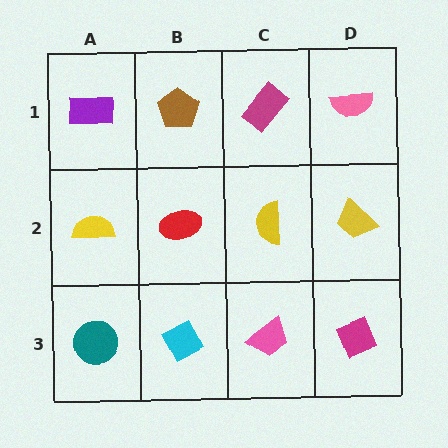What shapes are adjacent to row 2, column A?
A purple rectangle (row 1, column A), a teal circle (row 3, column A), a red ellipse (row 2, column B).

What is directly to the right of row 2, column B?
A yellow semicircle.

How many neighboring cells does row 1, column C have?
3.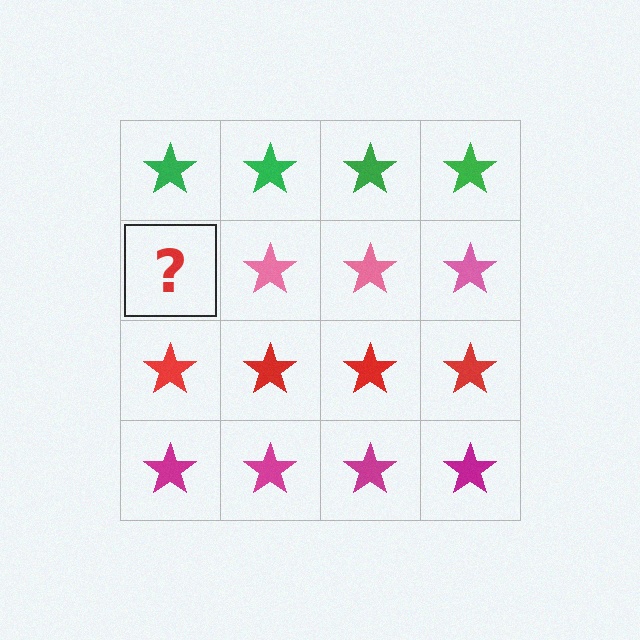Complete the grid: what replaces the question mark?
The question mark should be replaced with a pink star.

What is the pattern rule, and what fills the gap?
The rule is that each row has a consistent color. The gap should be filled with a pink star.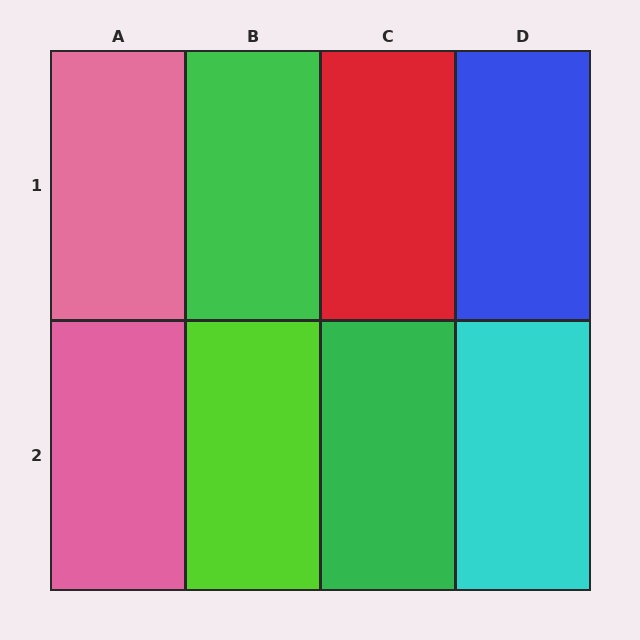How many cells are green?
2 cells are green.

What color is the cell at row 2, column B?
Lime.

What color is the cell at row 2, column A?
Pink.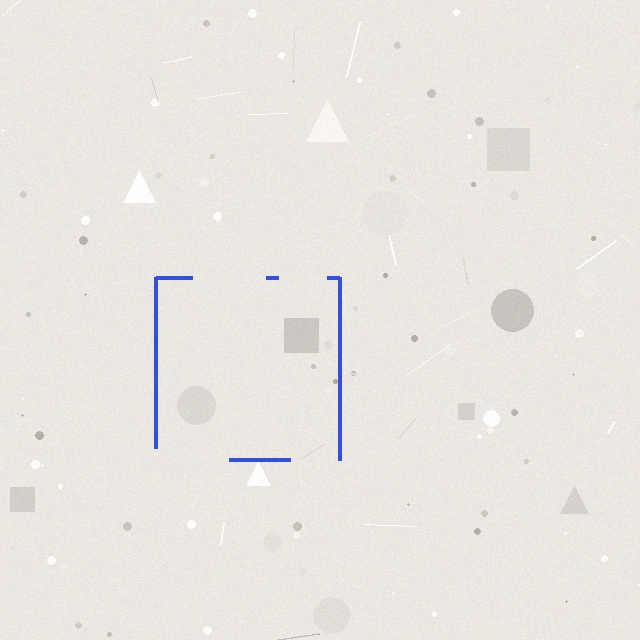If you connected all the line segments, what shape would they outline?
They would outline a square.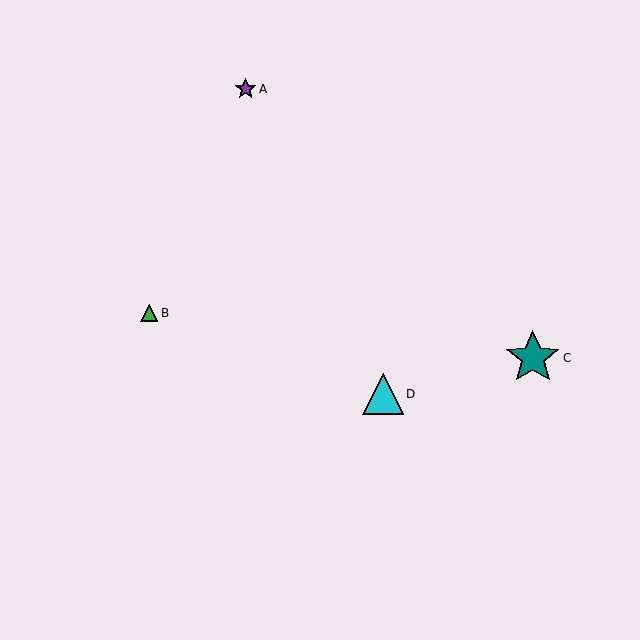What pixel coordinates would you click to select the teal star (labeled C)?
Click at (533, 358) to select the teal star C.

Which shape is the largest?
The teal star (labeled C) is the largest.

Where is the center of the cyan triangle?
The center of the cyan triangle is at (383, 394).